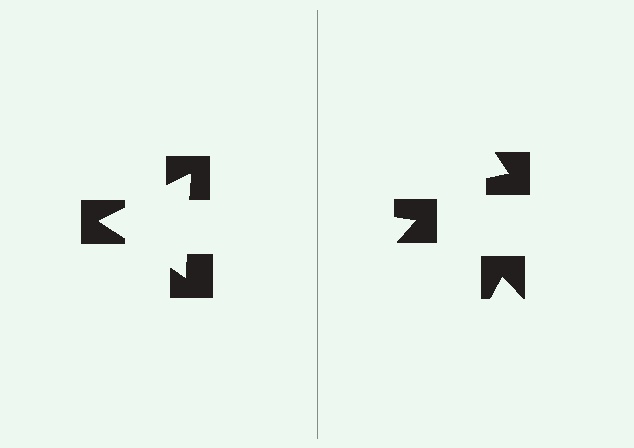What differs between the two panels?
The notched squares are positioned identically on both sides; only the wedge orientations differ. On the left they align to a triangle; on the right they are misaligned.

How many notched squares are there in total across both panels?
6 — 3 on each side.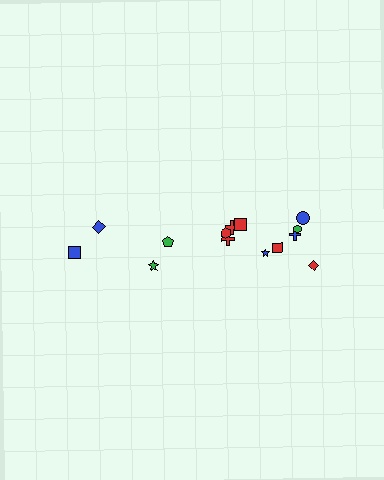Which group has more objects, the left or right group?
The right group.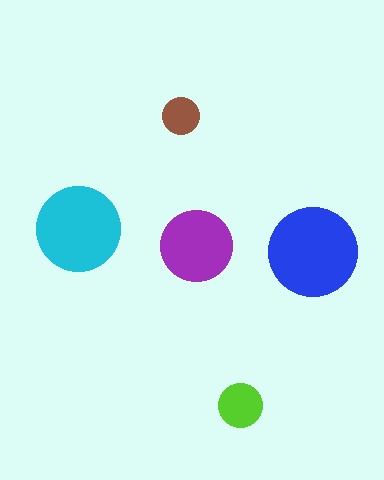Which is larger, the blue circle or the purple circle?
The blue one.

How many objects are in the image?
There are 5 objects in the image.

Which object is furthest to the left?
The cyan circle is leftmost.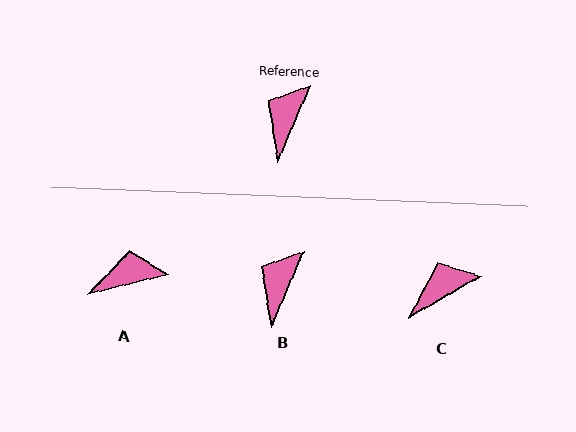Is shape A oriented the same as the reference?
No, it is off by about 53 degrees.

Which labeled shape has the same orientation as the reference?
B.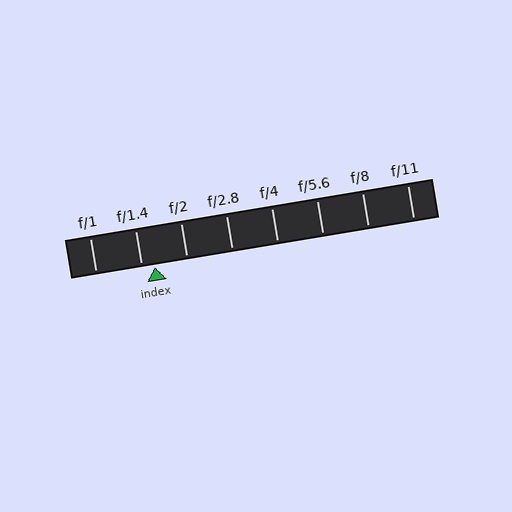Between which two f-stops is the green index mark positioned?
The index mark is between f/1.4 and f/2.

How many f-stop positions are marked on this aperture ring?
There are 8 f-stop positions marked.